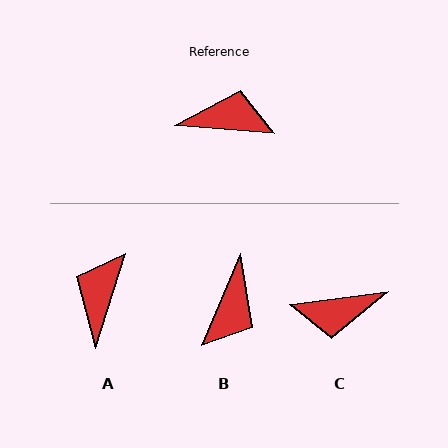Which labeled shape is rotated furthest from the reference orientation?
C, about 168 degrees away.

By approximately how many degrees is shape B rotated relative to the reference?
Approximately 108 degrees clockwise.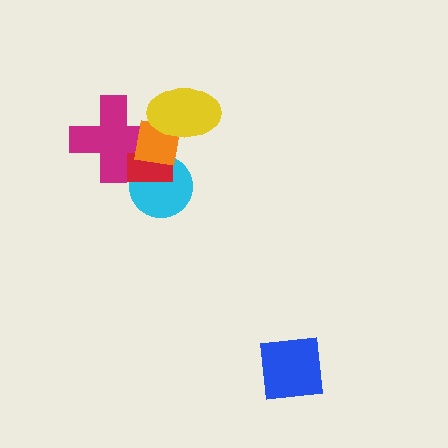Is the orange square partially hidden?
Yes, it is partially covered by another shape.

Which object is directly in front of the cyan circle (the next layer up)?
The red rectangle is directly in front of the cyan circle.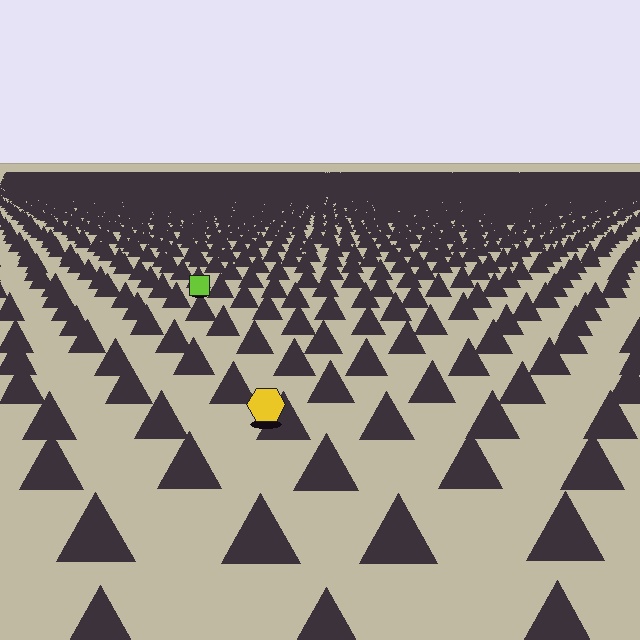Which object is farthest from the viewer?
The lime square is farthest from the viewer. It appears smaller and the ground texture around it is denser.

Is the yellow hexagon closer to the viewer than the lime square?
Yes. The yellow hexagon is closer — you can tell from the texture gradient: the ground texture is coarser near it.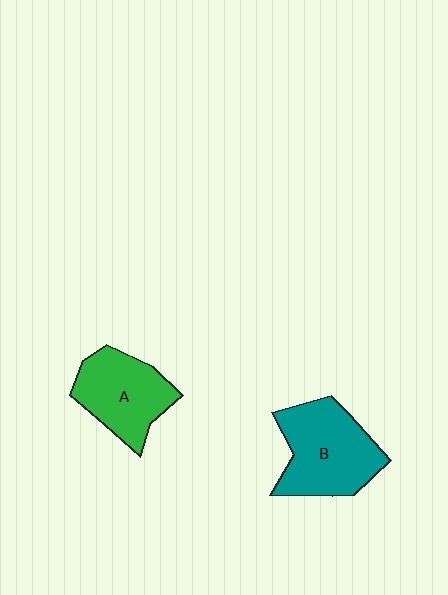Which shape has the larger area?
Shape B (teal).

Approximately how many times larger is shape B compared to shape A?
Approximately 1.2 times.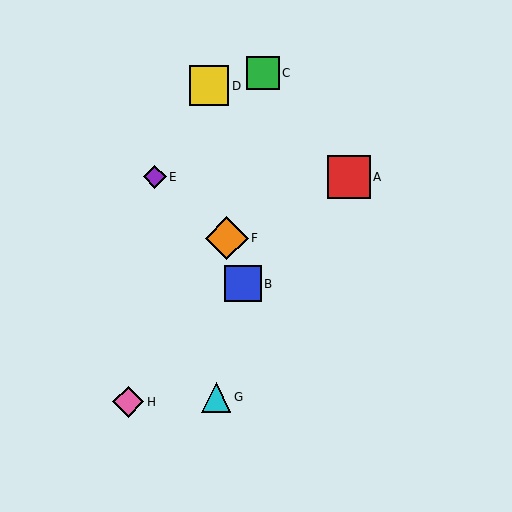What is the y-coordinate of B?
Object B is at y≈284.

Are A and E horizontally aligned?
Yes, both are at y≈177.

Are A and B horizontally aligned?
No, A is at y≈177 and B is at y≈284.